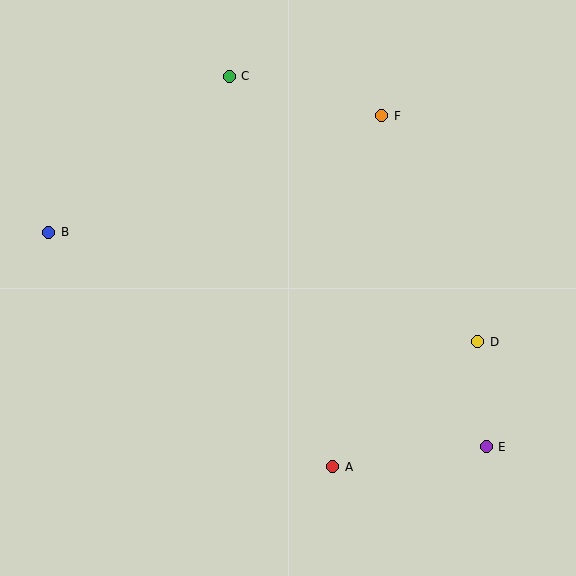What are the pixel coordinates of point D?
Point D is at (478, 342).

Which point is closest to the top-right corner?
Point F is closest to the top-right corner.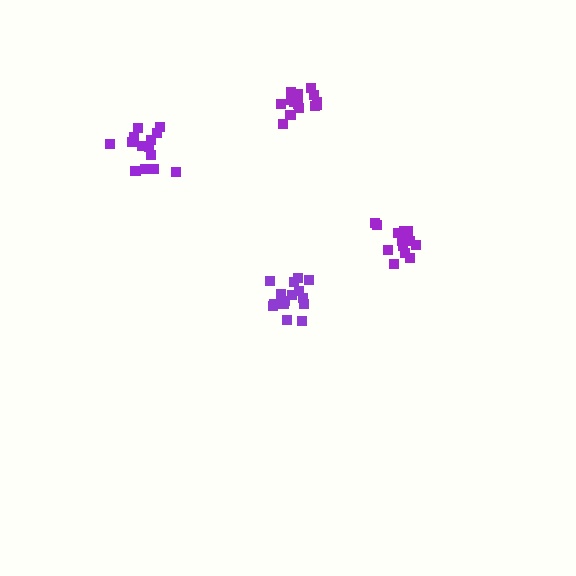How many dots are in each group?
Group 1: 15 dots, Group 2: 14 dots, Group 3: 15 dots, Group 4: 14 dots (58 total).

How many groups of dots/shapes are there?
There are 4 groups.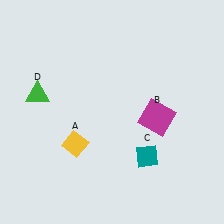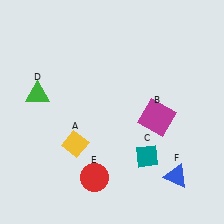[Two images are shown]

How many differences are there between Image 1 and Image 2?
There are 2 differences between the two images.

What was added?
A red circle (E), a blue triangle (F) were added in Image 2.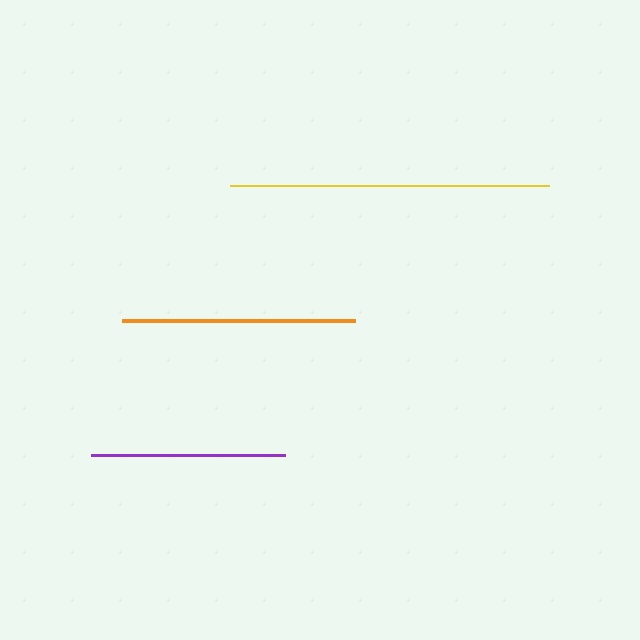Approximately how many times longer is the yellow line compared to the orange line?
The yellow line is approximately 1.4 times the length of the orange line.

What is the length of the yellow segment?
The yellow segment is approximately 319 pixels long.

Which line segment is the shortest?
The purple line is the shortest at approximately 194 pixels.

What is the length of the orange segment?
The orange segment is approximately 232 pixels long.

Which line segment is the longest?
The yellow line is the longest at approximately 319 pixels.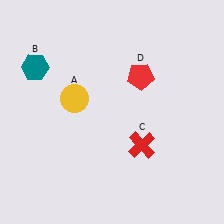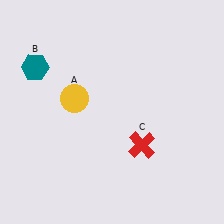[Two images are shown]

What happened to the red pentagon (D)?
The red pentagon (D) was removed in Image 2. It was in the top-right area of Image 1.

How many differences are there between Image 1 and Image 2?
There is 1 difference between the two images.